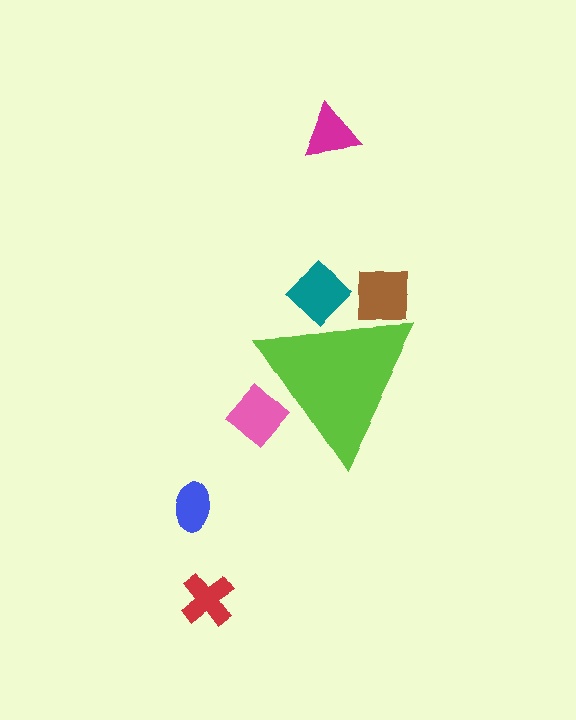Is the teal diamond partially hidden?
Yes, the teal diamond is partially hidden behind the lime triangle.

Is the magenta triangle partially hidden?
No, the magenta triangle is fully visible.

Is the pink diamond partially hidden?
Yes, the pink diamond is partially hidden behind the lime triangle.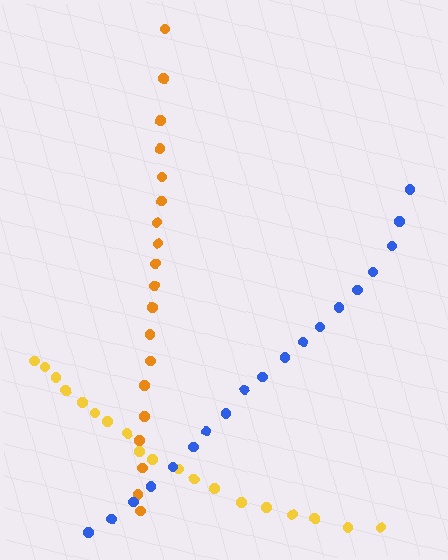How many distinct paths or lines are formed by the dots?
There are 3 distinct paths.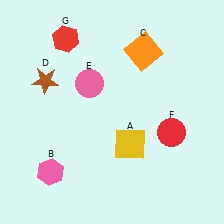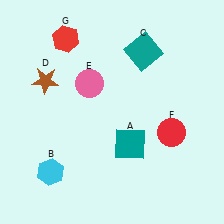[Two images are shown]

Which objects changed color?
A changed from yellow to teal. B changed from pink to cyan. C changed from orange to teal.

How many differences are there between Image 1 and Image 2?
There are 3 differences between the two images.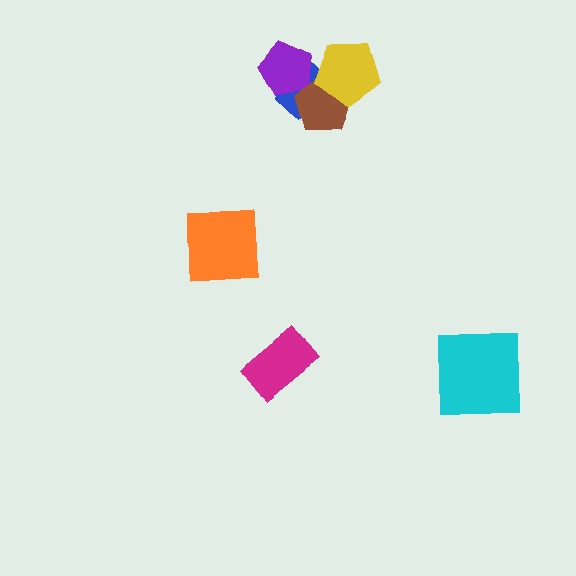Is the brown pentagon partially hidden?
Yes, it is partially covered by another shape.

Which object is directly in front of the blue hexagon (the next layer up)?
The purple pentagon is directly in front of the blue hexagon.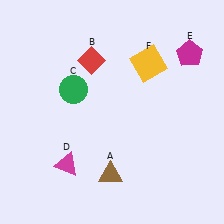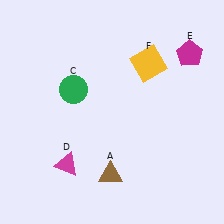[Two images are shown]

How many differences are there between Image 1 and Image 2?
There is 1 difference between the two images.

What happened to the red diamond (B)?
The red diamond (B) was removed in Image 2. It was in the top-left area of Image 1.